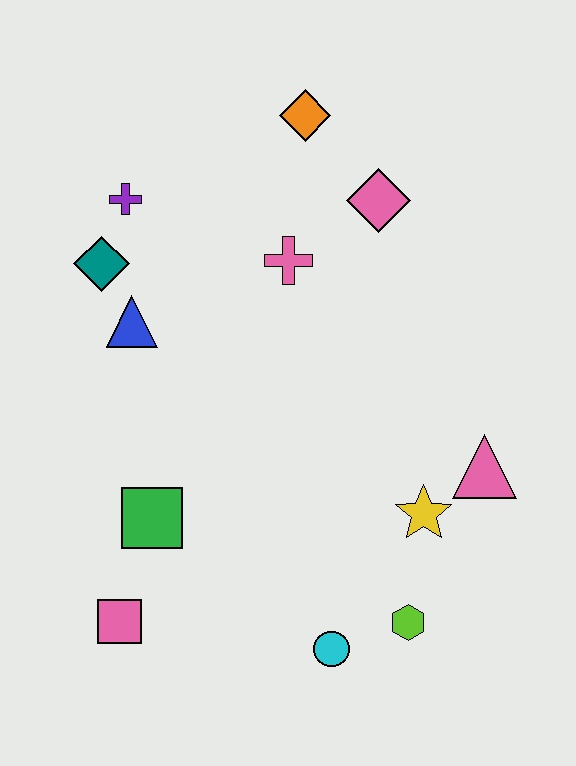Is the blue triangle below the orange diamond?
Yes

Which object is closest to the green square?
The pink square is closest to the green square.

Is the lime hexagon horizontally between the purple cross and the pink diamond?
No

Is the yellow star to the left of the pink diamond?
No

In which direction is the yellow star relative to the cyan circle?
The yellow star is above the cyan circle.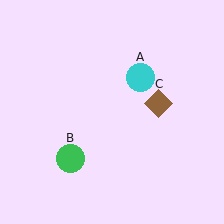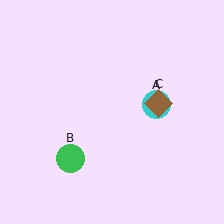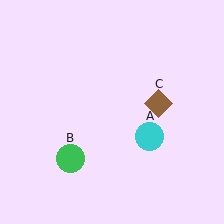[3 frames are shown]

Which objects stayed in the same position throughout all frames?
Green circle (object B) and brown diamond (object C) remained stationary.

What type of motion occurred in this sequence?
The cyan circle (object A) rotated clockwise around the center of the scene.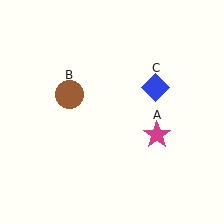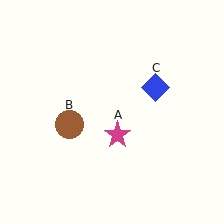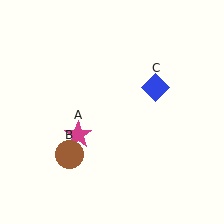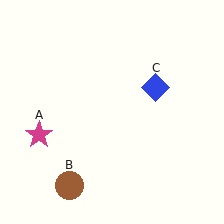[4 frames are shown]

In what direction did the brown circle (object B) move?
The brown circle (object B) moved down.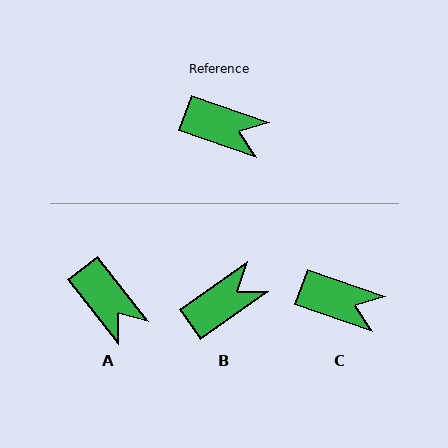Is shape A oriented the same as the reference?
No, it is off by about 33 degrees.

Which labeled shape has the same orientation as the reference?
C.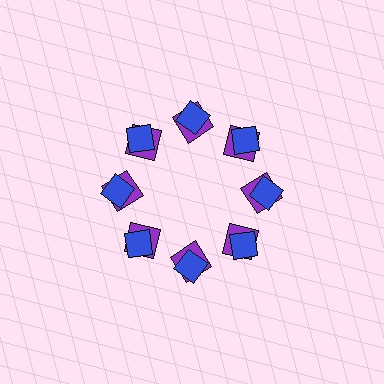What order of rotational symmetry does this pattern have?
This pattern has 8-fold rotational symmetry.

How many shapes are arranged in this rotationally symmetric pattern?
There are 16 shapes, arranged in 8 groups of 2.